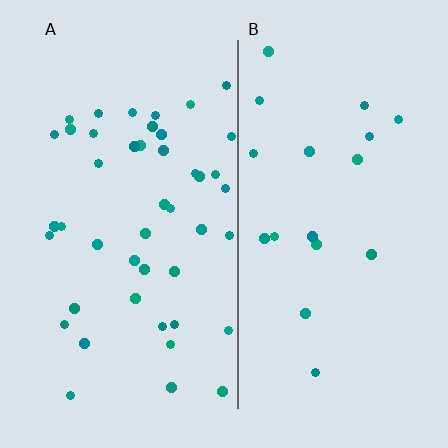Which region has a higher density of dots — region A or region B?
A (the left).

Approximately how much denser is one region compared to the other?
Approximately 2.5× — region A over region B.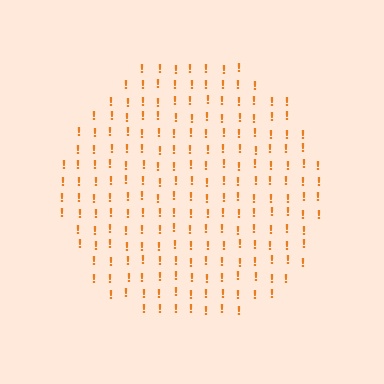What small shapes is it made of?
It is made of small exclamation marks.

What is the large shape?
The large shape is a circle.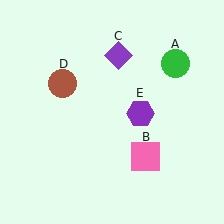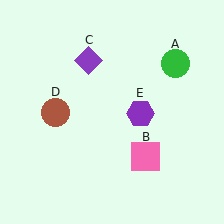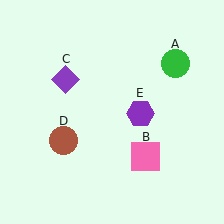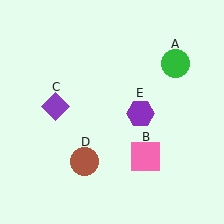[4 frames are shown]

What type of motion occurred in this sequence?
The purple diamond (object C), brown circle (object D) rotated counterclockwise around the center of the scene.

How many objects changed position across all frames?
2 objects changed position: purple diamond (object C), brown circle (object D).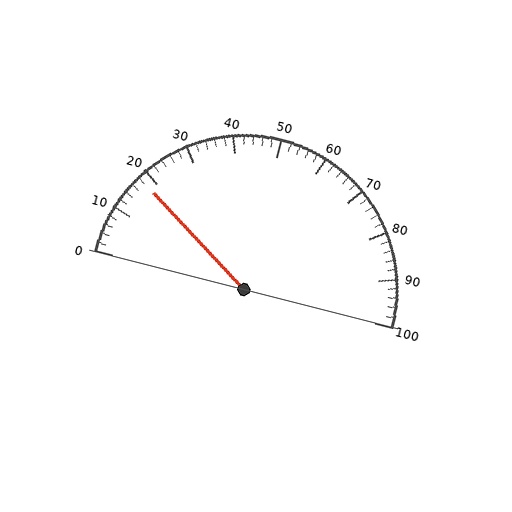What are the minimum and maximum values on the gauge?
The gauge ranges from 0 to 100.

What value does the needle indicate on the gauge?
The needle indicates approximately 18.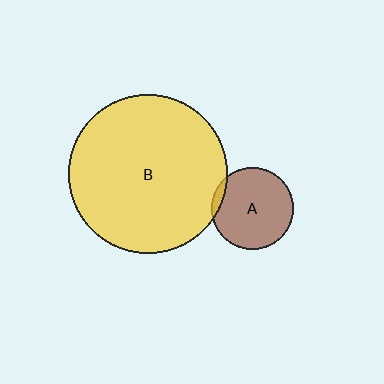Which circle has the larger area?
Circle B (yellow).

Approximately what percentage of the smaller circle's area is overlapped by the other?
Approximately 5%.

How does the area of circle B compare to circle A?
Approximately 3.7 times.